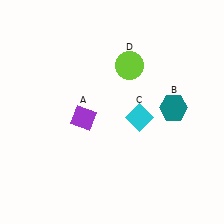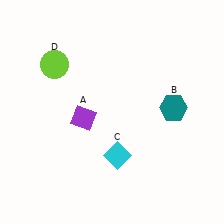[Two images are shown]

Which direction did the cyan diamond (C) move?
The cyan diamond (C) moved down.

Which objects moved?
The objects that moved are: the cyan diamond (C), the lime circle (D).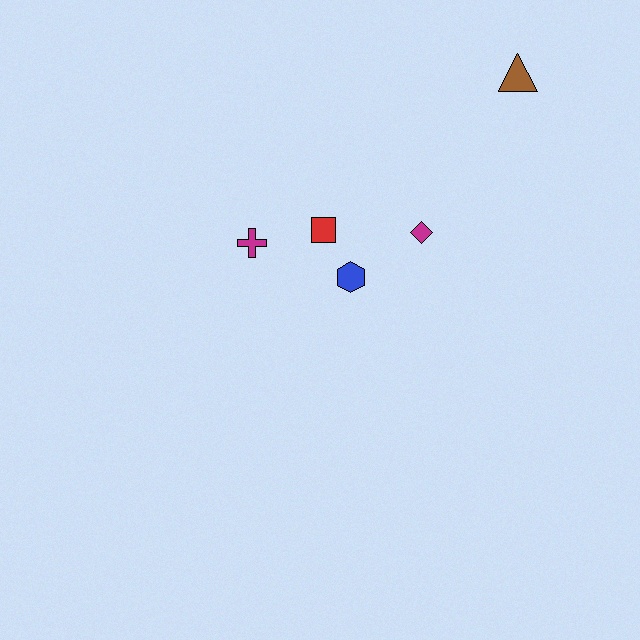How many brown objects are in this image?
There is 1 brown object.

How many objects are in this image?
There are 5 objects.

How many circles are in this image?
There are no circles.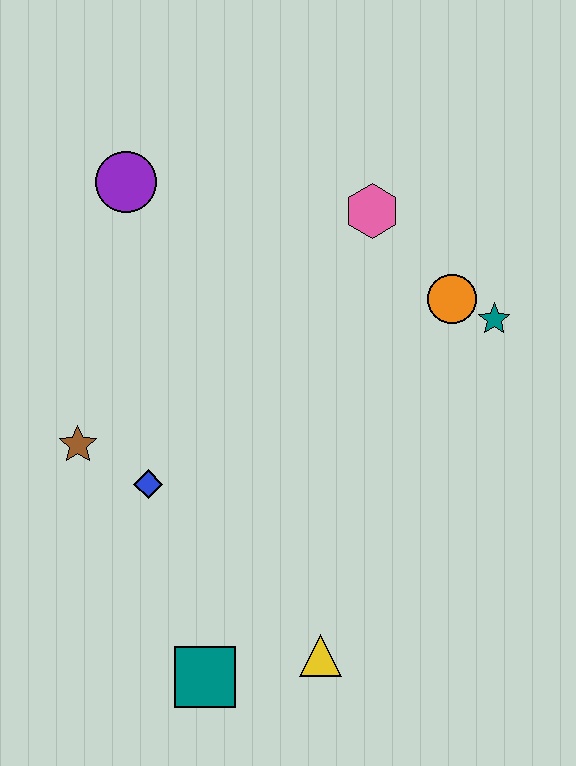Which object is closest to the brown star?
The blue diamond is closest to the brown star.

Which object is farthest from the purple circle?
The yellow triangle is farthest from the purple circle.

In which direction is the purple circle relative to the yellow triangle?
The purple circle is above the yellow triangle.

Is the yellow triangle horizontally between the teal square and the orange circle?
Yes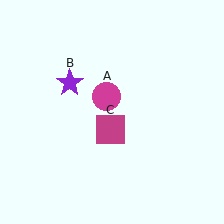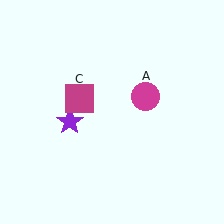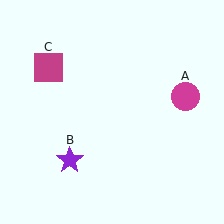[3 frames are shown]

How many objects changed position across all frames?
3 objects changed position: magenta circle (object A), purple star (object B), magenta square (object C).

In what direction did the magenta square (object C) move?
The magenta square (object C) moved up and to the left.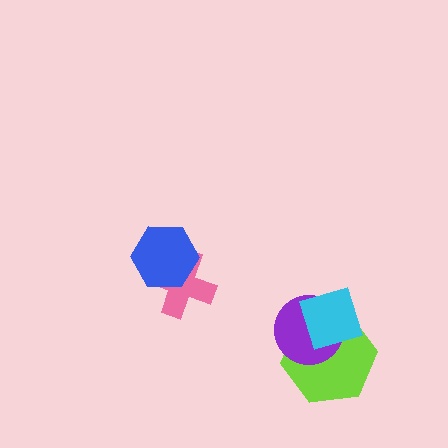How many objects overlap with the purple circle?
2 objects overlap with the purple circle.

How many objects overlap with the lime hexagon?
2 objects overlap with the lime hexagon.